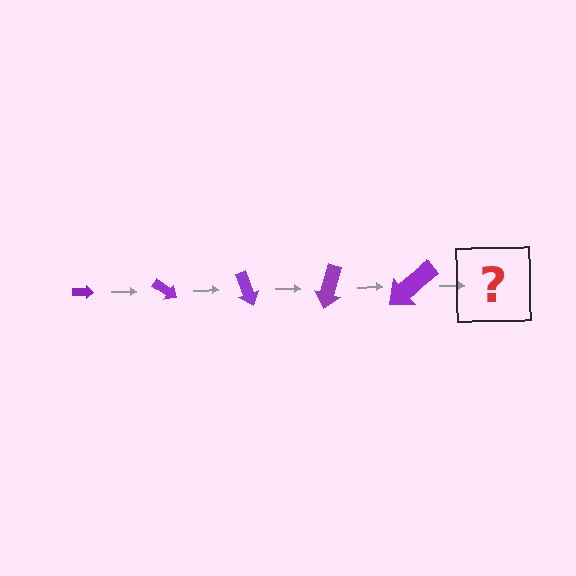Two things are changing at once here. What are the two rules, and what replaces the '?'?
The two rules are that the arrow grows larger each step and it rotates 35 degrees each step. The '?' should be an arrow, larger than the previous one and rotated 175 degrees from the start.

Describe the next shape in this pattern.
It should be an arrow, larger than the previous one and rotated 175 degrees from the start.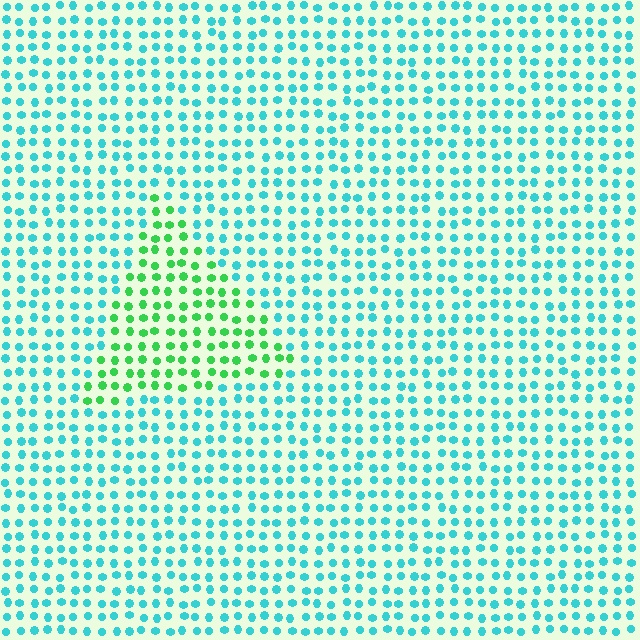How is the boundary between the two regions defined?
The boundary is defined purely by a slight shift in hue (about 52 degrees). Spacing, size, and orientation are identical on both sides.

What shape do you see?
I see a triangle.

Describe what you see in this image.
The image is filled with small cyan elements in a uniform arrangement. A triangle-shaped region is visible where the elements are tinted to a slightly different hue, forming a subtle color boundary.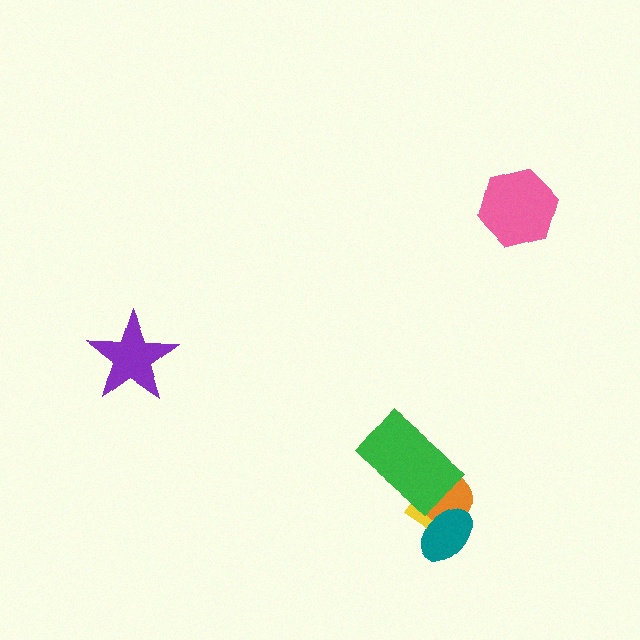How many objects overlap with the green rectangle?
2 objects overlap with the green rectangle.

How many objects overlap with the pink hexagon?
0 objects overlap with the pink hexagon.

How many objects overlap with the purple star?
0 objects overlap with the purple star.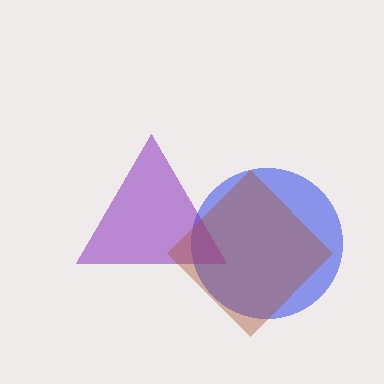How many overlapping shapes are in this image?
There are 3 overlapping shapes in the image.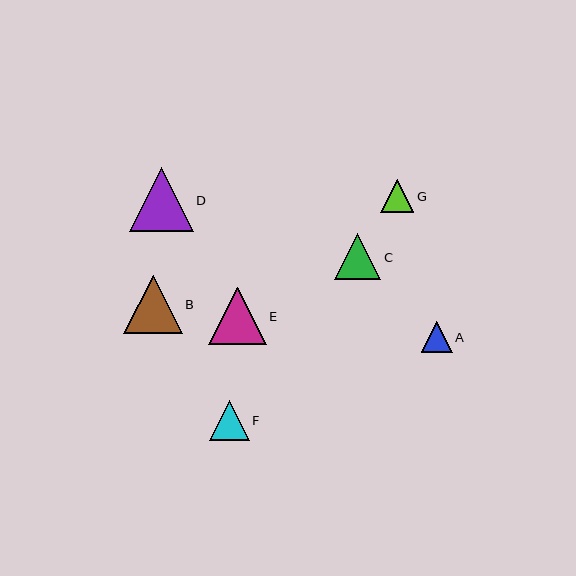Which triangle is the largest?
Triangle D is the largest with a size of approximately 64 pixels.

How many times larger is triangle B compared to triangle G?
Triangle B is approximately 1.8 times the size of triangle G.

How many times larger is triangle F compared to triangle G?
Triangle F is approximately 1.2 times the size of triangle G.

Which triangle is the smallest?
Triangle A is the smallest with a size of approximately 30 pixels.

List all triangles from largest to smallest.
From largest to smallest: D, B, E, C, F, G, A.